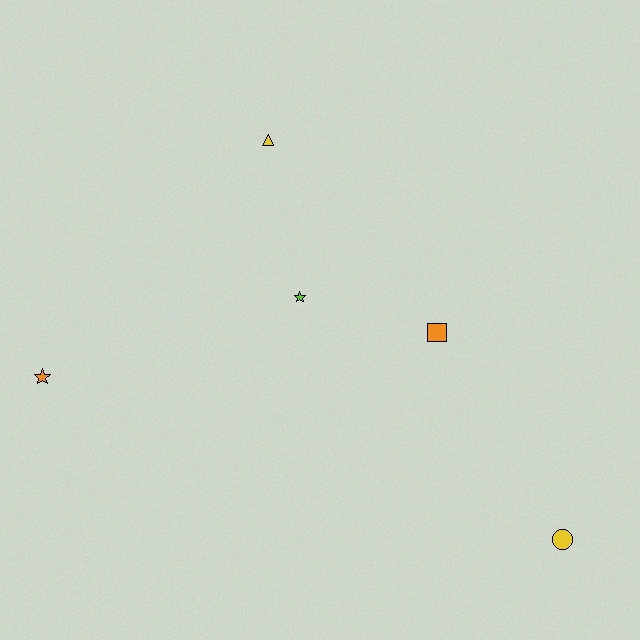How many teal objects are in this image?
There are no teal objects.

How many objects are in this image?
There are 5 objects.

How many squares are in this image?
There is 1 square.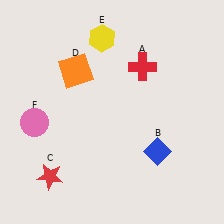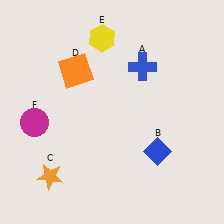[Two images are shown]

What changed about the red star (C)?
In Image 1, C is red. In Image 2, it changed to orange.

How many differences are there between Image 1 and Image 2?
There are 3 differences between the two images.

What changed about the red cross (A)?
In Image 1, A is red. In Image 2, it changed to blue.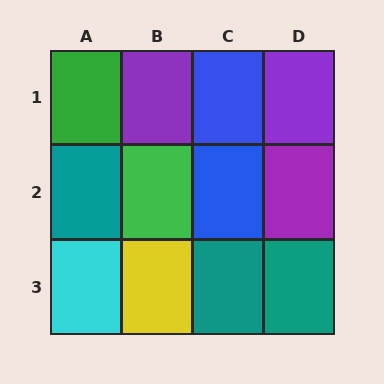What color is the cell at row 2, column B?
Green.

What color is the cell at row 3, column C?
Teal.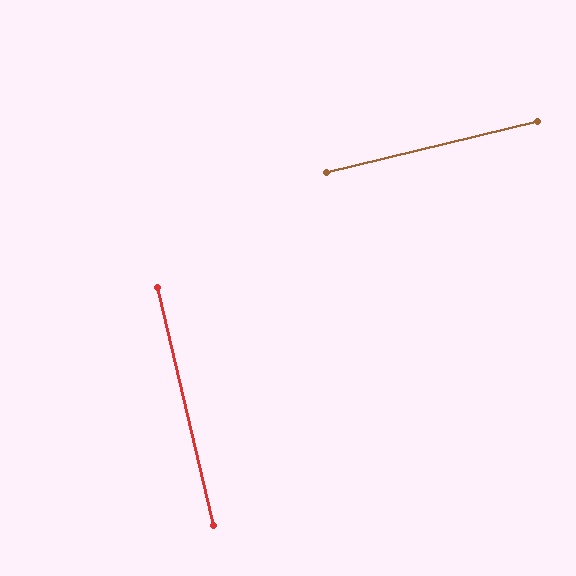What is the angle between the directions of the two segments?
Approximately 90 degrees.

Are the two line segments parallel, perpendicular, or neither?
Perpendicular — they meet at approximately 90°.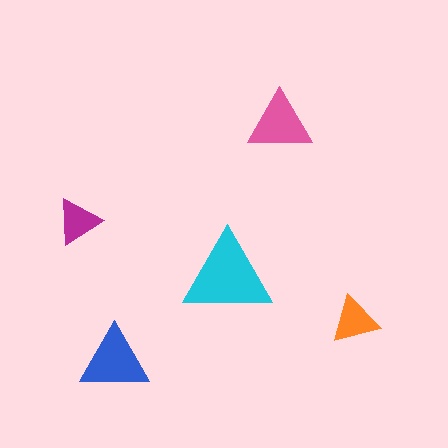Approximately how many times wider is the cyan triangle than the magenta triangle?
About 2 times wider.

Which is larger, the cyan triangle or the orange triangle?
The cyan one.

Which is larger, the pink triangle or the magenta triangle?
The pink one.